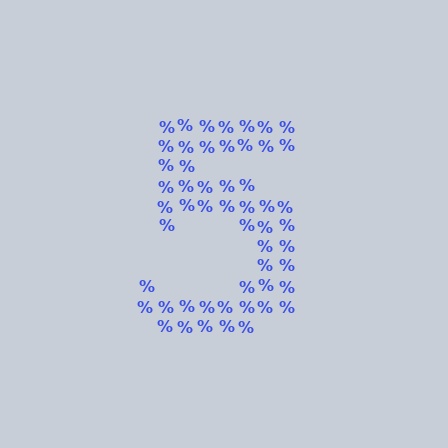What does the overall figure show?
The overall figure shows the digit 5.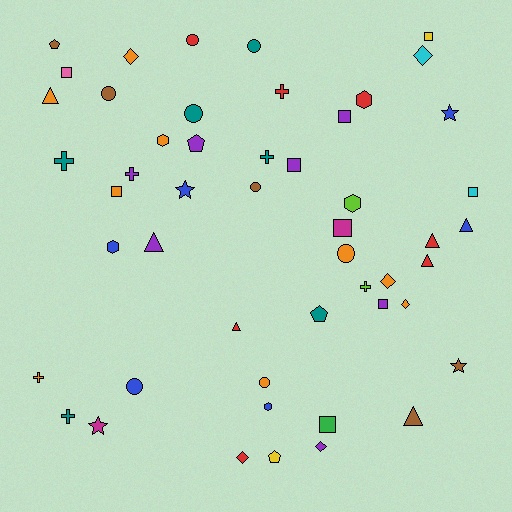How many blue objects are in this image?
There are 6 blue objects.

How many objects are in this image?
There are 50 objects.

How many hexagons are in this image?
There are 5 hexagons.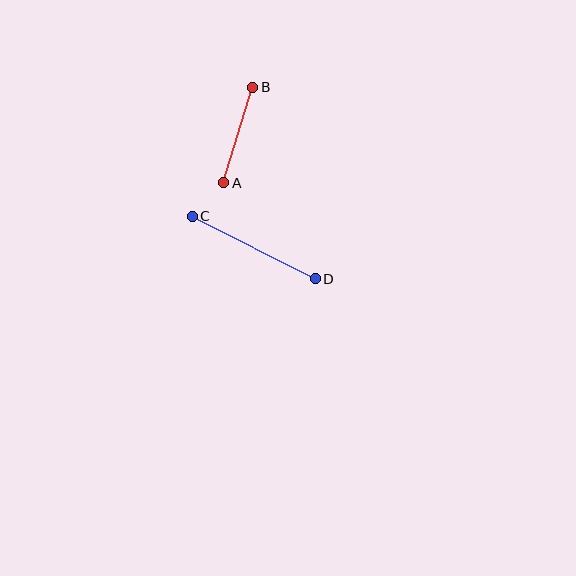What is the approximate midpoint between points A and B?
The midpoint is at approximately (238, 135) pixels.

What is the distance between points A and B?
The distance is approximately 100 pixels.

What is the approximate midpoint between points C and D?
The midpoint is at approximately (254, 247) pixels.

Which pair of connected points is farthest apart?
Points C and D are farthest apart.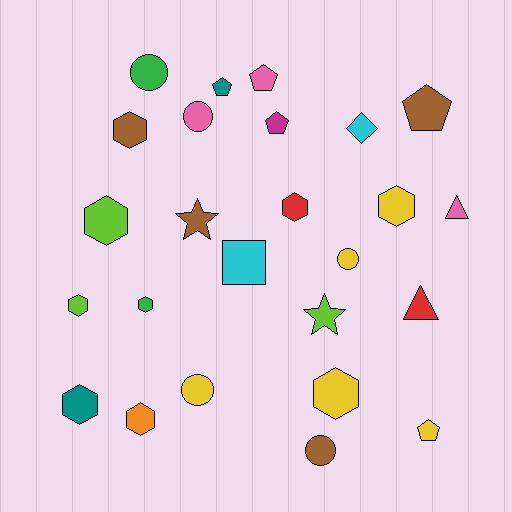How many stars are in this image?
There are 2 stars.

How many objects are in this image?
There are 25 objects.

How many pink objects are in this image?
There are 3 pink objects.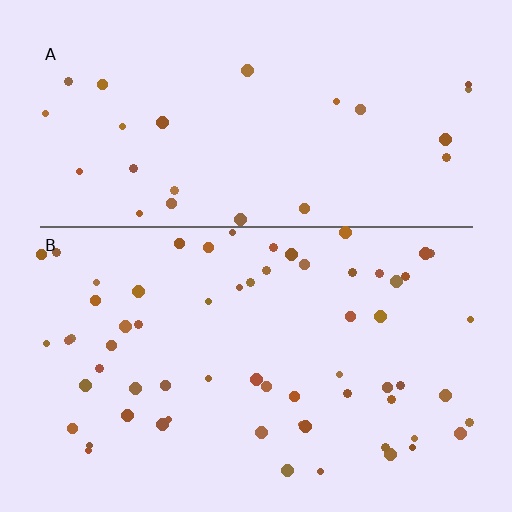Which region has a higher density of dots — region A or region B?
B (the bottom).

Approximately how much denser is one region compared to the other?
Approximately 2.5× — region B over region A.